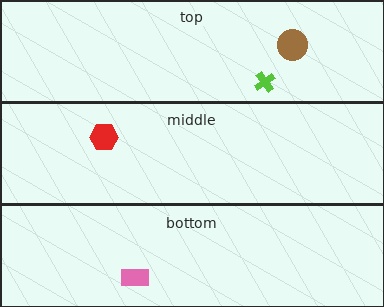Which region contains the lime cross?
The top region.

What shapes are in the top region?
The brown circle, the lime cross.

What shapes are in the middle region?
The red hexagon.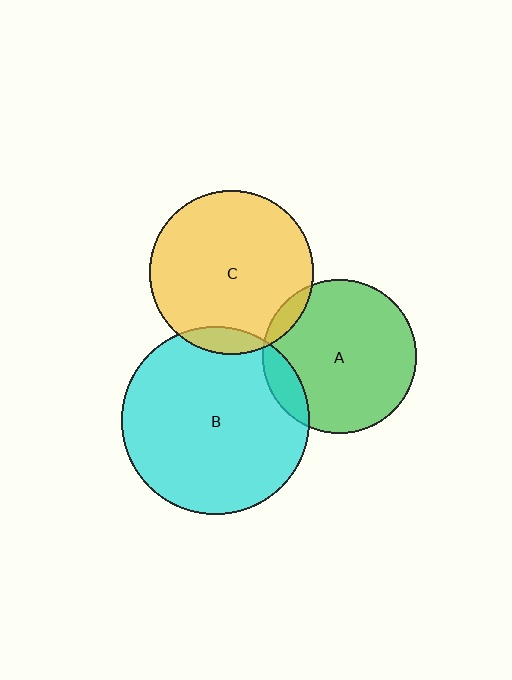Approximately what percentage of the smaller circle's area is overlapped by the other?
Approximately 10%.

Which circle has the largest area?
Circle B (cyan).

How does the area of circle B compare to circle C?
Approximately 1.3 times.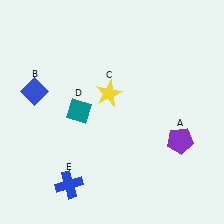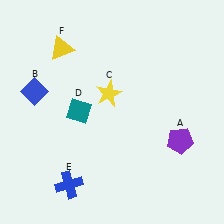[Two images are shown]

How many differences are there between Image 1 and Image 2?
There is 1 difference between the two images.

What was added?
A yellow triangle (F) was added in Image 2.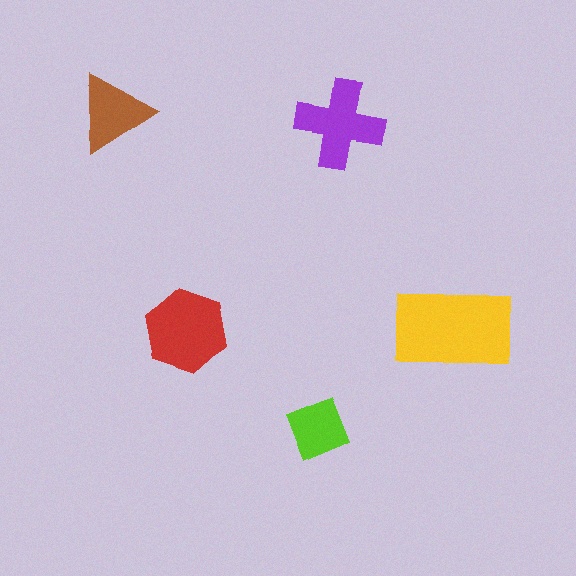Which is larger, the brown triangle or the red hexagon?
The red hexagon.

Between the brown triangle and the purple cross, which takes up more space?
The purple cross.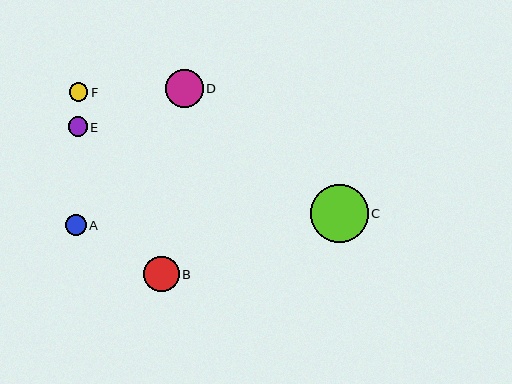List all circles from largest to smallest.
From largest to smallest: C, D, B, A, E, F.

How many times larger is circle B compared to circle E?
Circle B is approximately 1.8 times the size of circle E.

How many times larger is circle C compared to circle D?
Circle C is approximately 1.5 times the size of circle D.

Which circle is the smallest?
Circle F is the smallest with a size of approximately 19 pixels.